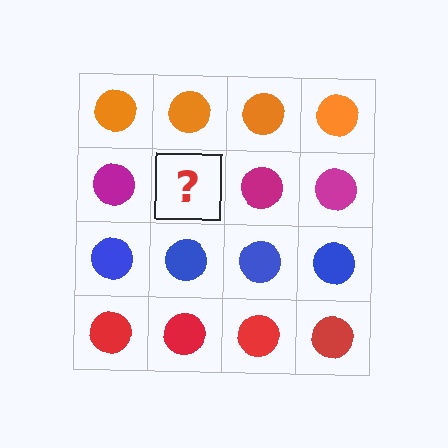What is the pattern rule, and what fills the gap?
The rule is that each row has a consistent color. The gap should be filled with a magenta circle.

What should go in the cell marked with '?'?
The missing cell should contain a magenta circle.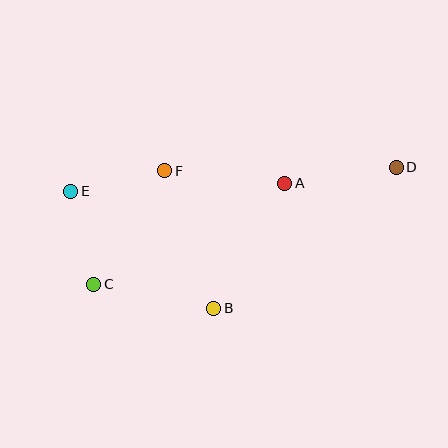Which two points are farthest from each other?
Points D and E are farthest from each other.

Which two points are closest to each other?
Points E and F are closest to each other.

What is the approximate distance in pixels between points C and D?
The distance between C and D is approximately 324 pixels.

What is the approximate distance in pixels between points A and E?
The distance between A and E is approximately 214 pixels.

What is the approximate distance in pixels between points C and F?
The distance between C and F is approximately 134 pixels.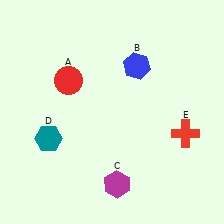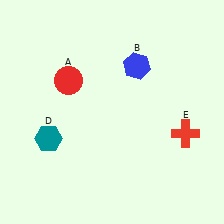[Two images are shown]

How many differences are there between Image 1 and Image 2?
There is 1 difference between the two images.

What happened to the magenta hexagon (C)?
The magenta hexagon (C) was removed in Image 2. It was in the bottom-right area of Image 1.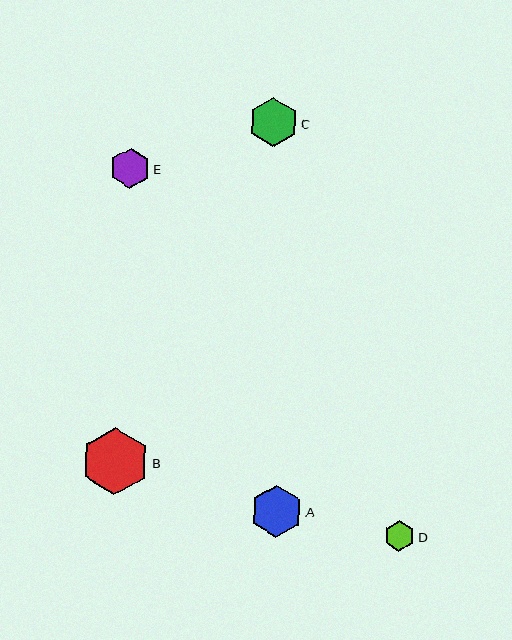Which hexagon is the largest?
Hexagon B is the largest with a size of approximately 67 pixels.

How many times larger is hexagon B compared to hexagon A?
Hexagon B is approximately 1.3 times the size of hexagon A.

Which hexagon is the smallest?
Hexagon D is the smallest with a size of approximately 31 pixels.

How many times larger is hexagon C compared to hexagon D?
Hexagon C is approximately 1.6 times the size of hexagon D.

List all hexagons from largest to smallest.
From largest to smallest: B, A, C, E, D.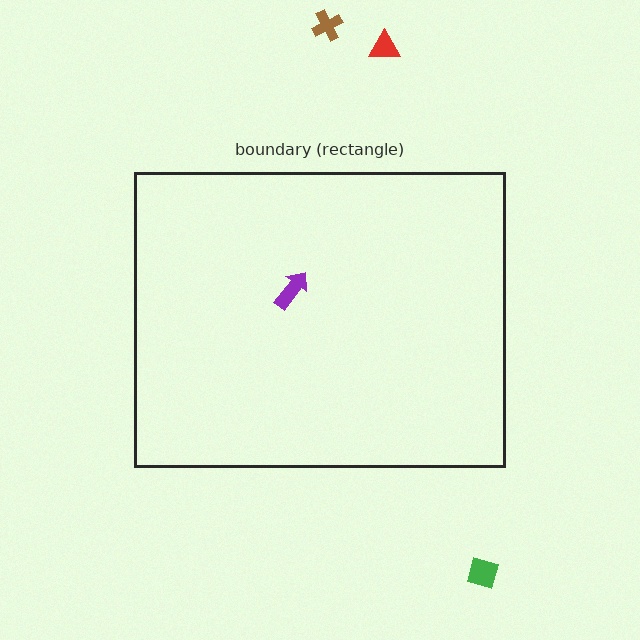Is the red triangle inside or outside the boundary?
Outside.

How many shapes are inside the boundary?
1 inside, 3 outside.